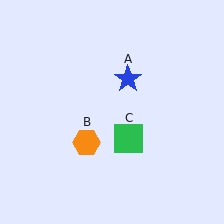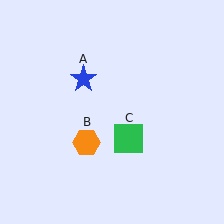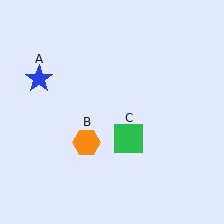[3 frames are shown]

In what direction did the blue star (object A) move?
The blue star (object A) moved left.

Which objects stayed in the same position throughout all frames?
Orange hexagon (object B) and green square (object C) remained stationary.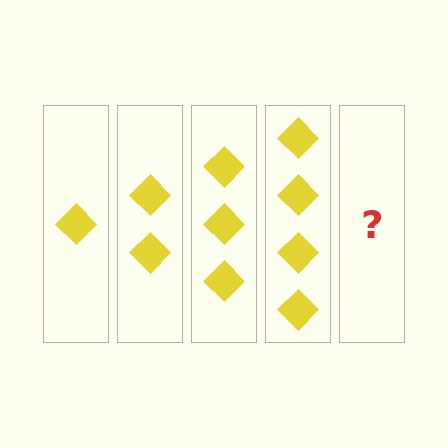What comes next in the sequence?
The next element should be 5 diamonds.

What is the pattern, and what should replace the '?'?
The pattern is that each step adds one more diamond. The '?' should be 5 diamonds.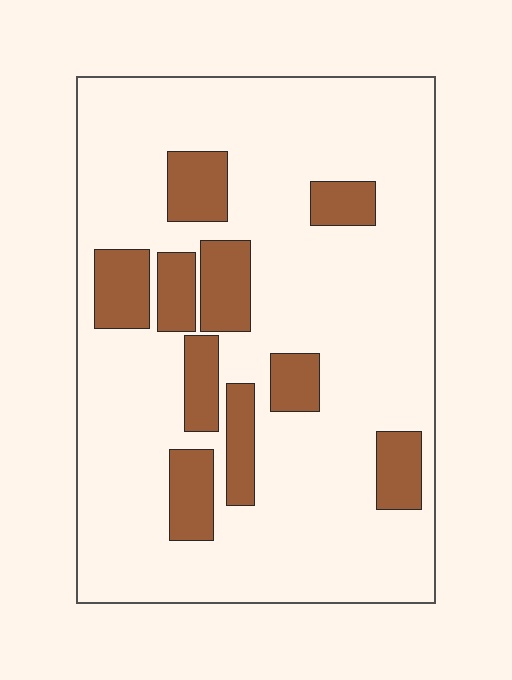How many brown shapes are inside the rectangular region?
10.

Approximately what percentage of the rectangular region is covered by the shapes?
Approximately 20%.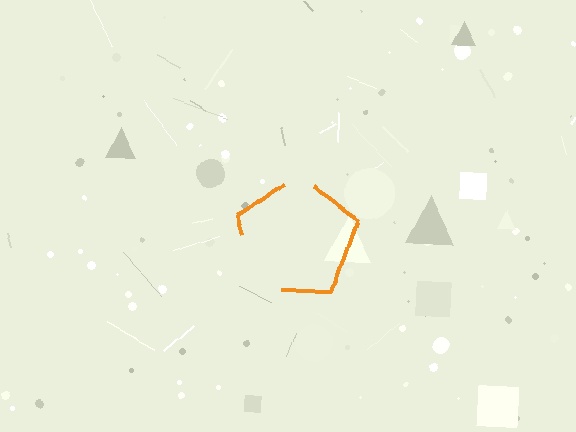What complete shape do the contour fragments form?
The contour fragments form a pentagon.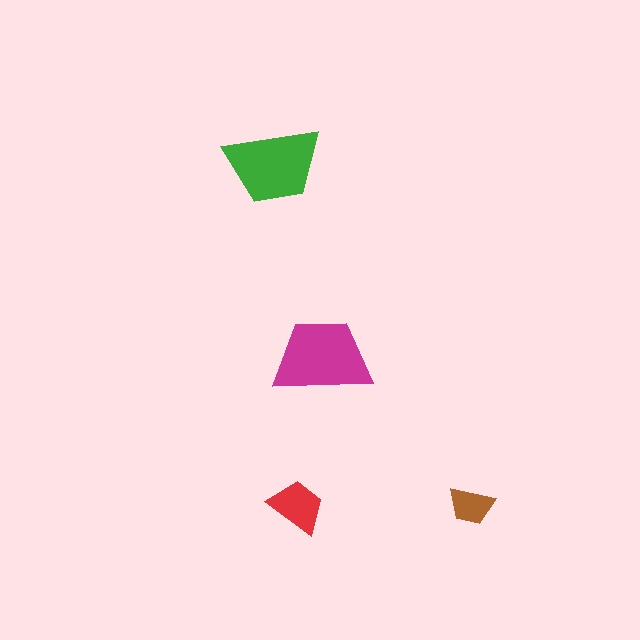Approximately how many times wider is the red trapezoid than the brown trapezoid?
About 1.5 times wider.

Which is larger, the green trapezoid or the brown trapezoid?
The green one.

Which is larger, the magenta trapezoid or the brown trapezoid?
The magenta one.